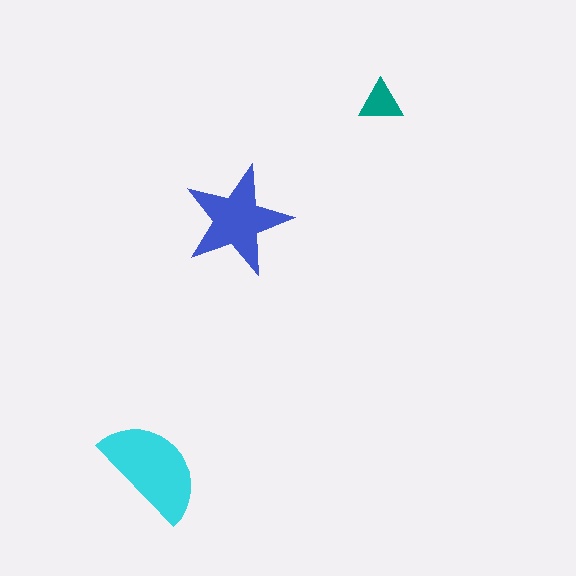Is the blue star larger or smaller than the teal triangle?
Larger.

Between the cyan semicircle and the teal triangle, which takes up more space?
The cyan semicircle.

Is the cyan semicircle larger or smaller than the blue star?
Larger.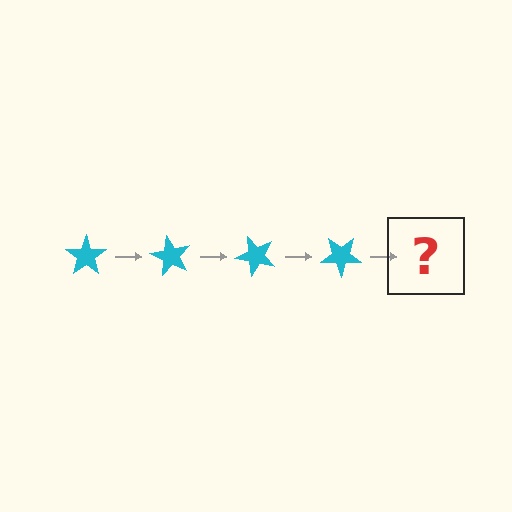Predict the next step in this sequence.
The next step is a cyan star rotated 240 degrees.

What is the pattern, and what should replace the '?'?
The pattern is that the star rotates 60 degrees each step. The '?' should be a cyan star rotated 240 degrees.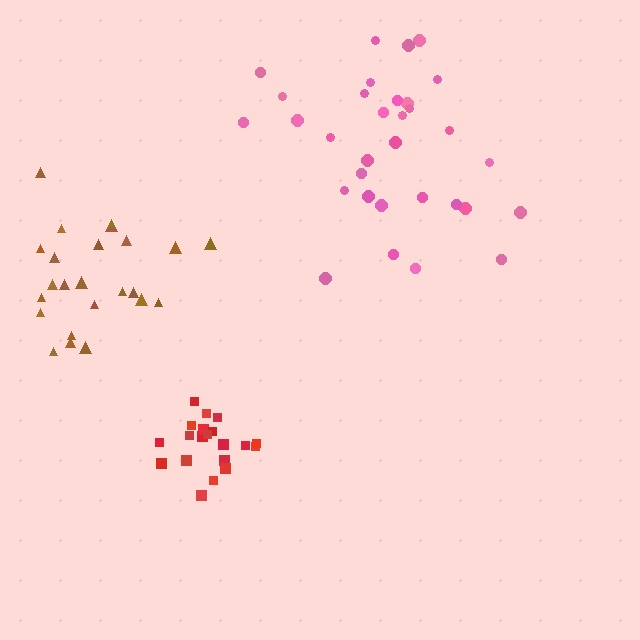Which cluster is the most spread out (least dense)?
Pink.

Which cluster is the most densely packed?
Red.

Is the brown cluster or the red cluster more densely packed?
Red.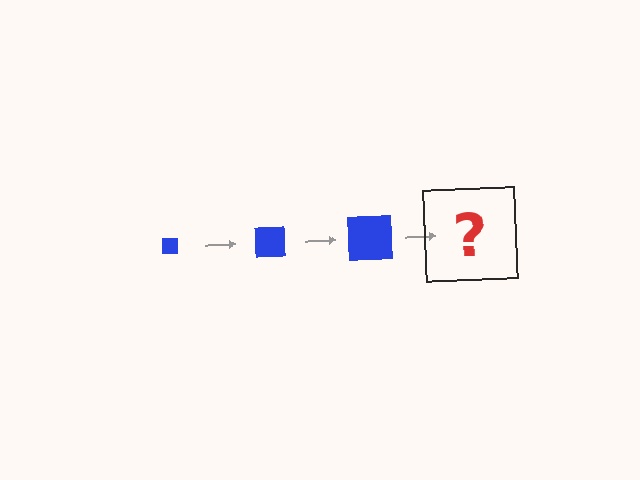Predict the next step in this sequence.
The next step is a blue square, larger than the previous one.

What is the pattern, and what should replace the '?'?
The pattern is that the square gets progressively larger each step. The '?' should be a blue square, larger than the previous one.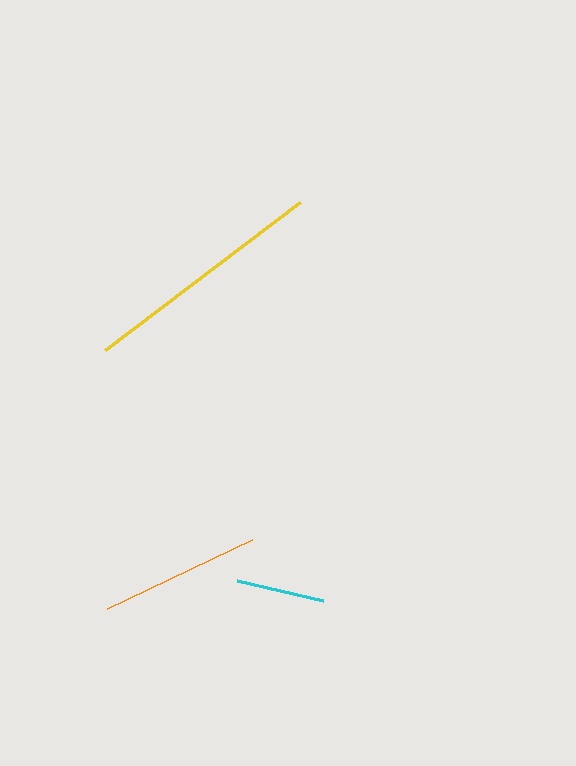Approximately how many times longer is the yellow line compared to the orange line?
The yellow line is approximately 1.5 times the length of the orange line.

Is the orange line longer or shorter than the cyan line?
The orange line is longer than the cyan line.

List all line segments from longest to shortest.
From longest to shortest: yellow, orange, cyan.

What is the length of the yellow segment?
The yellow segment is approximately 245 pixels long.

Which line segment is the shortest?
The cyan line is the shortest at approximately 88 pixels.